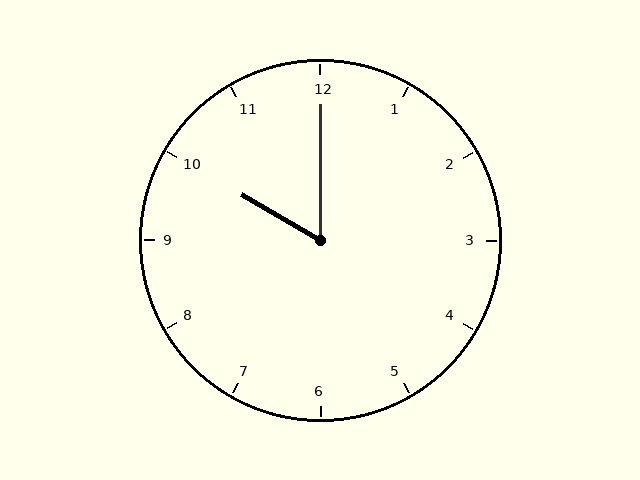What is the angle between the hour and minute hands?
Approximately 60 degrees.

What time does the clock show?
10:00.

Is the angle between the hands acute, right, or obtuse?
It is acute.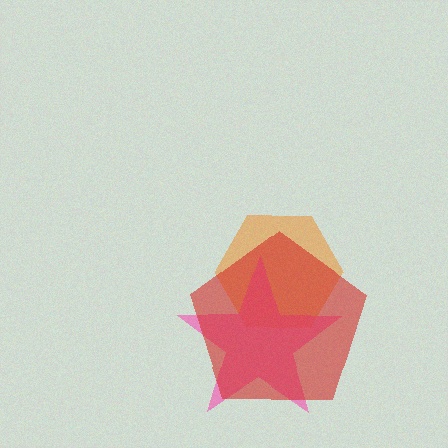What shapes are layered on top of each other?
The layered shapes are: an orange hexagon, a pink star, a red pentagon.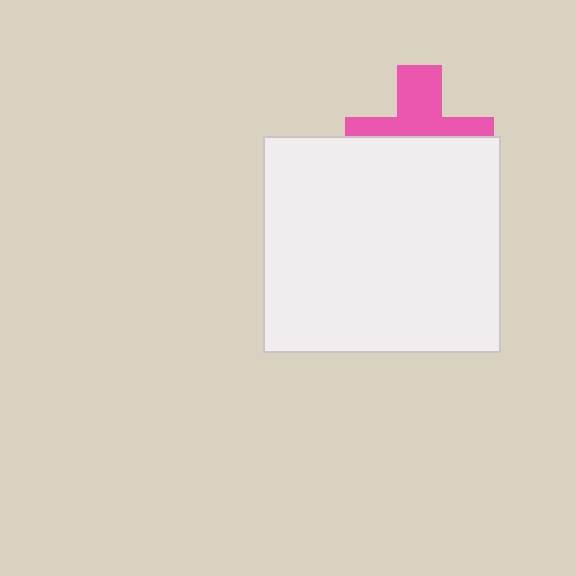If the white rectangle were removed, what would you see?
You would see the complete pink cross.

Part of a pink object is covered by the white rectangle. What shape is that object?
It is a cross.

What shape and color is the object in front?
The object in front is a white rectangle.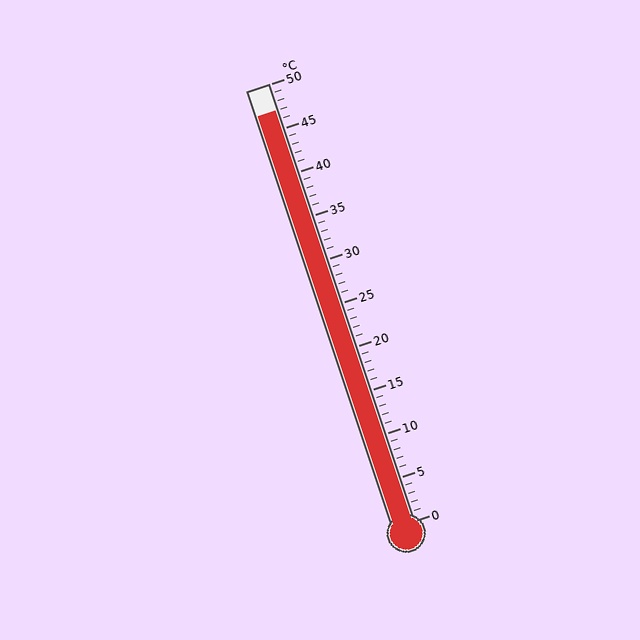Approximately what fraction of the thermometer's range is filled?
The thermometer is filled to approximately 95% of its range.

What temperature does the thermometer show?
The thermometer shows approximately 47°C.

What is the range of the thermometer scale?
The thermometer scale ranges from 0°C to 50°C.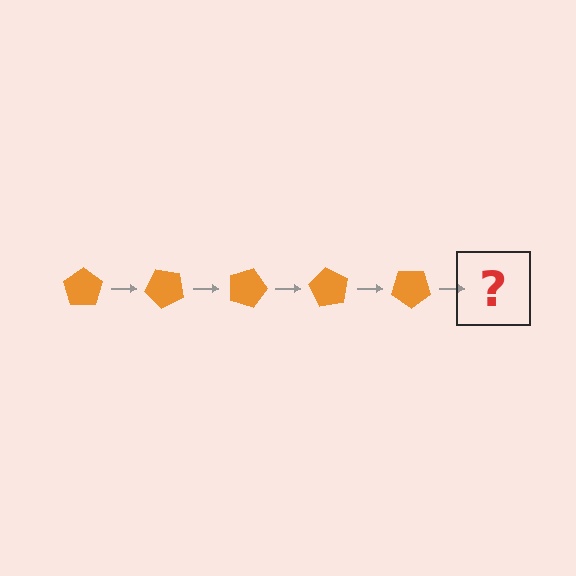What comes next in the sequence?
The next element should be an orange pentagon rotated 225 degrees.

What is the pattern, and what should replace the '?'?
The pattern is that the pentagon rotates 45 degrees each step. The '?' should be an orange pentagon rotated 225 degrees.